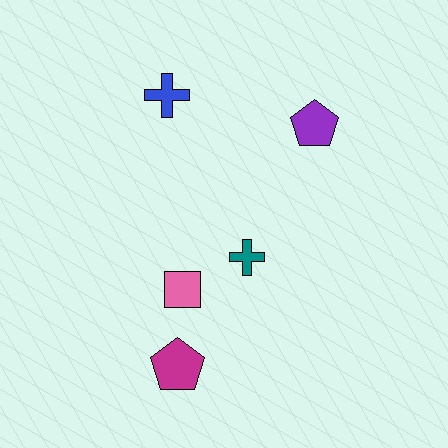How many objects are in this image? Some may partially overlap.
There are 5 objects.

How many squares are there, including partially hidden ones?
There is 1 square.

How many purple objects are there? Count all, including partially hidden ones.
There is 1 purple object.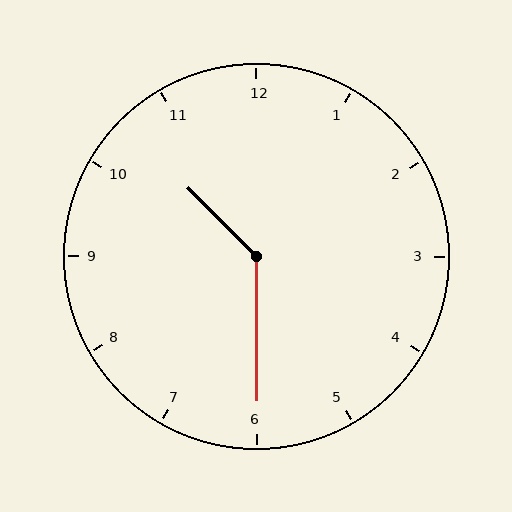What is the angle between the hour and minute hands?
Approximately 135 degrees.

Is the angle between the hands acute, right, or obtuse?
It is obtuse.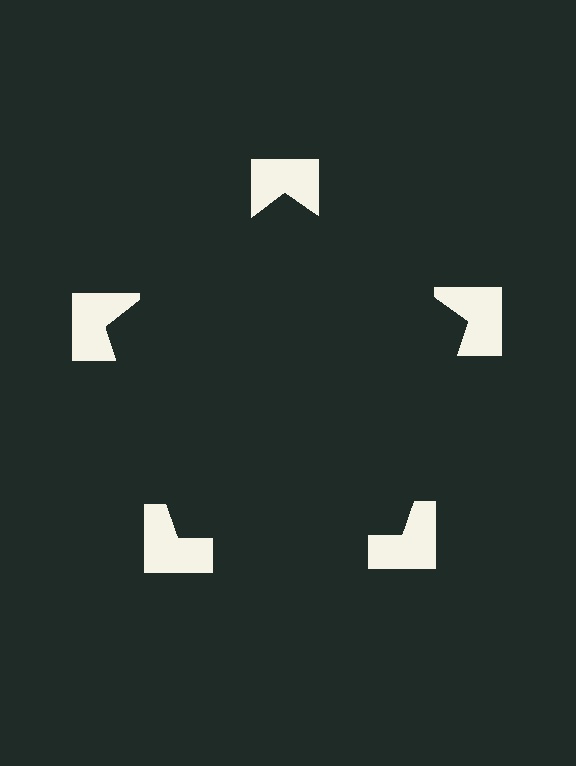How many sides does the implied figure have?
5 sides.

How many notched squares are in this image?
There are 5 — one at each vertex of the illusory pentagon.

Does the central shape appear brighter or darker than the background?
It typically appears slightly darker than the background, even though no actual brightness change is drawn.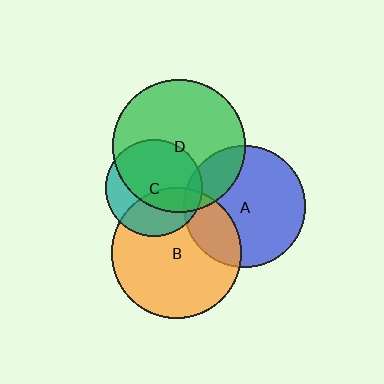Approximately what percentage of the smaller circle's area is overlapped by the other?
Approximately 20%.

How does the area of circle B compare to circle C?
Approximately 1.8 times.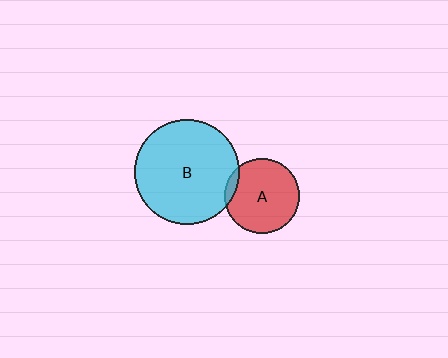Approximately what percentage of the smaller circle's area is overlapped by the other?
Approximately 5%.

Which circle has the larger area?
Circle B (cyan).